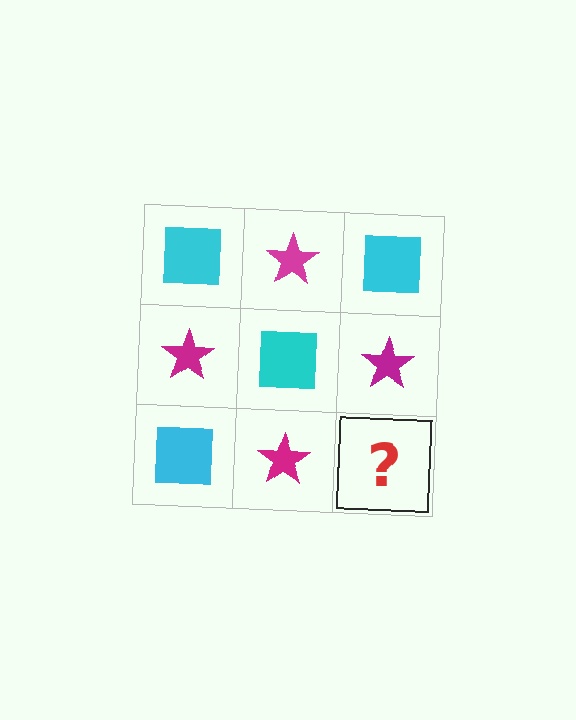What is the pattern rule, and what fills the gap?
The rule is that it alternates cyan square and magenta star in a checkerboard pattern. The gap should be filled with a cyan square.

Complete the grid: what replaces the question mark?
The question mark should be replaced with a cyan square.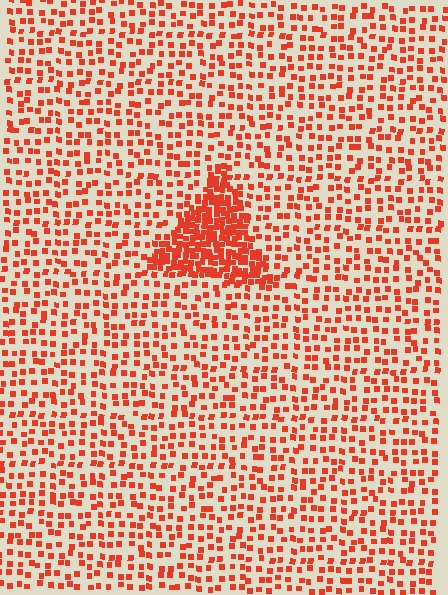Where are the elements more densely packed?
The elements are more densely packed inside the triangle boundary.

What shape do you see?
I see a triangle.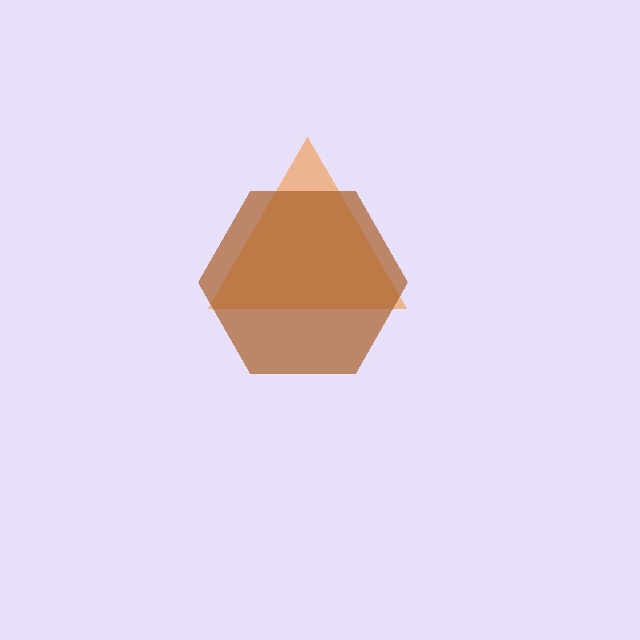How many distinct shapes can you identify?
There are 2 distinct shapes: an orange triangle, a brown hexagon.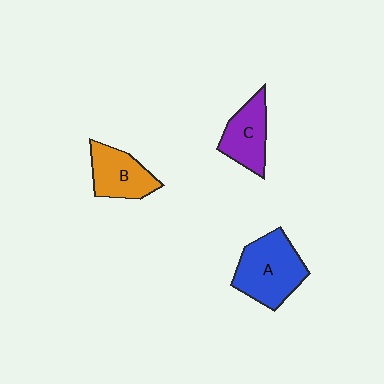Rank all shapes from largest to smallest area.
From largest to smallest: A (blue), B (orange), C (purple).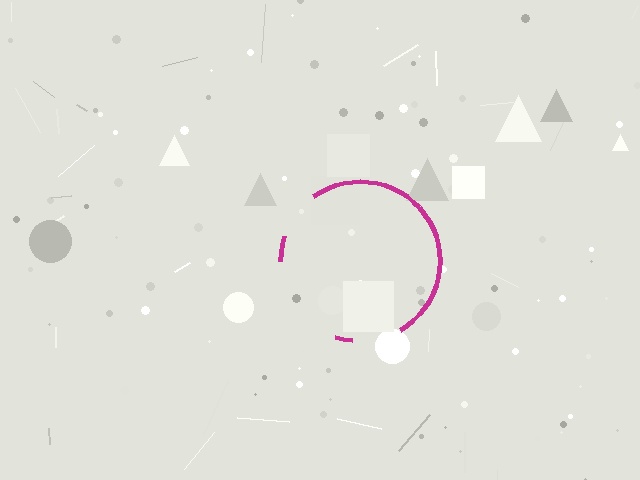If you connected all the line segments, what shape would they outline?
They would outline a circle.